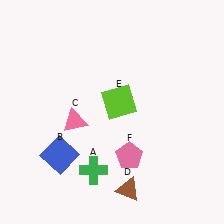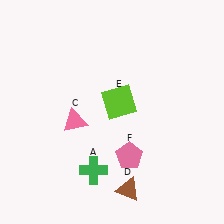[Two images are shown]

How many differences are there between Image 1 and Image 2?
There is 1 difference between the two images.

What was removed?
The blue square (B) was removed in Image 2.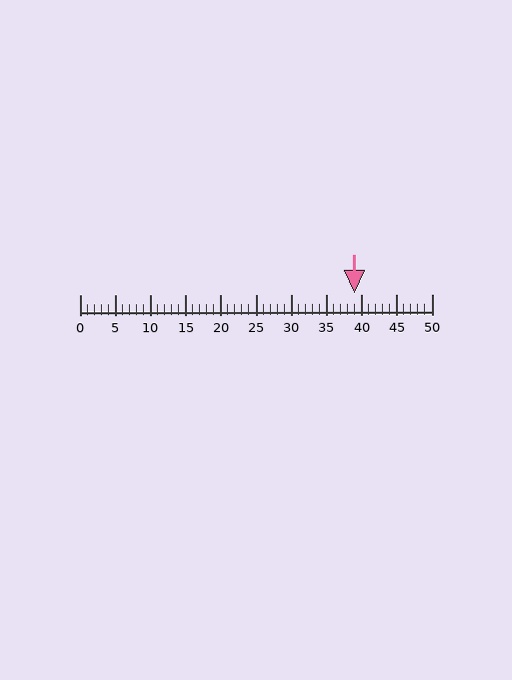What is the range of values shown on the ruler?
The ruler shows values from 0 to 50.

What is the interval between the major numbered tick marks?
The major tick marks are spaced 5 units apart.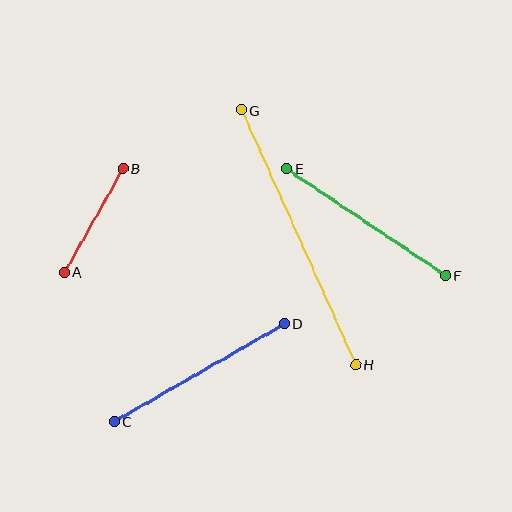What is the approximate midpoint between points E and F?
The midpoint is at approximately (366, 222) pixels.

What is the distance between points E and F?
The distance is approximately 192 pixels.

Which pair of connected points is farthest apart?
Points G and H are farthest apart.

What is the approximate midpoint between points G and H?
The midpoint is at approximately (298, 237) pixels.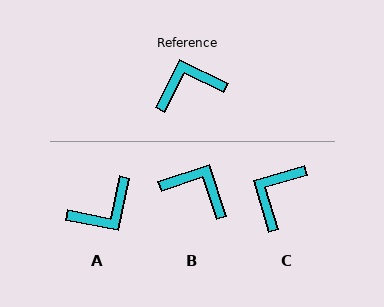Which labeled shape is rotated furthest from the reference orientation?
A, about 165 degrees away.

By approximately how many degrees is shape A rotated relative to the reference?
Approximately 165 degrees clockwise.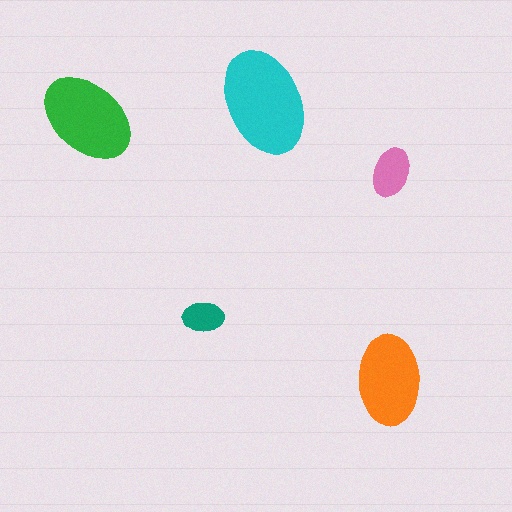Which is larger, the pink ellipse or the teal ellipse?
The pink one.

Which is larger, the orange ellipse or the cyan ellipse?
The cyan one.